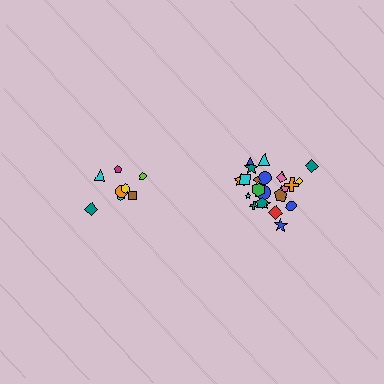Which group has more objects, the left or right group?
The right group.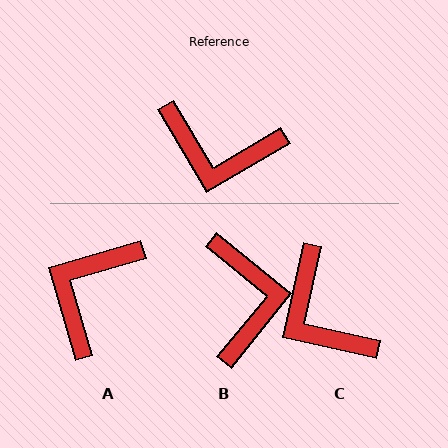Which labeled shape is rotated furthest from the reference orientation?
B, about 110 degrees away.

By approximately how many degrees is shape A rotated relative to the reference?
Approximately 104 degrees clockwise.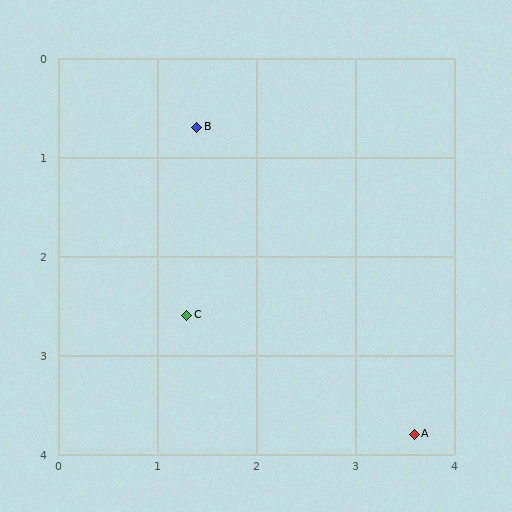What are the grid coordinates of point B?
Point B is at approximately (1.4, 0.7).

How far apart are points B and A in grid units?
Points B and A are about 3.8 grid units apart.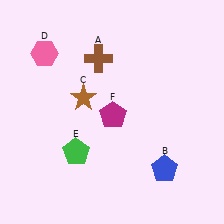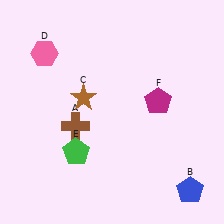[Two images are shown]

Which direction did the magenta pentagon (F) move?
The magenta pentagon (F) moved right.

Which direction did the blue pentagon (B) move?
The blue pentagon (B) moved right.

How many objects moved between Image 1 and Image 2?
3 objects moved between the two images.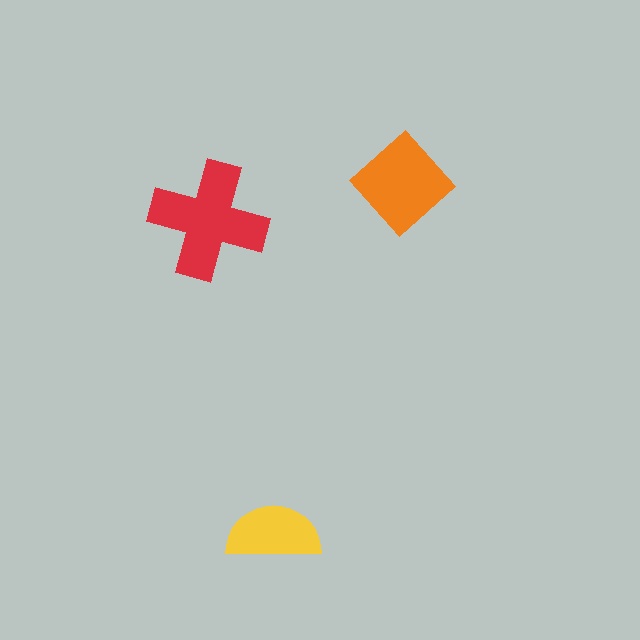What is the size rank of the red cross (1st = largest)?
1st.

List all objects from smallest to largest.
The yellow semicircle, the orange diamond, the red cross.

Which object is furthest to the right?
The orange diamond is rightmost.